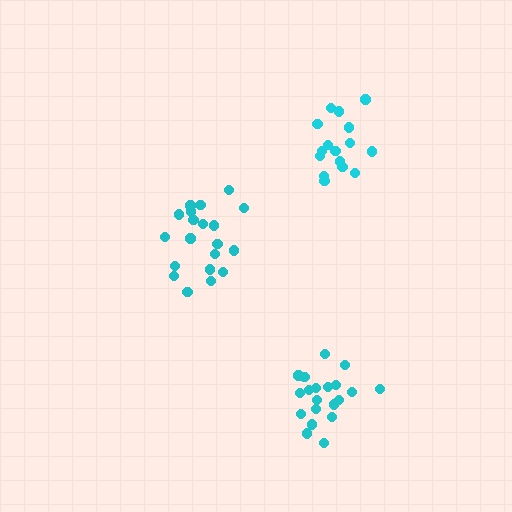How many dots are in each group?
Group 1: 16 dots, Group 2: 20 dots, Group 3: 20 dots (56 total).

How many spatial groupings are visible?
There are 3 spatial groupings.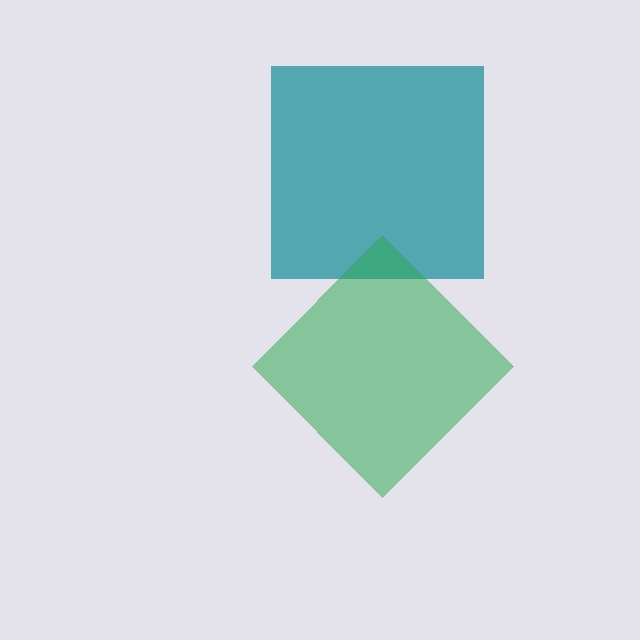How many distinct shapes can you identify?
There are 2 distinct shapes: a teal square, a green diamond.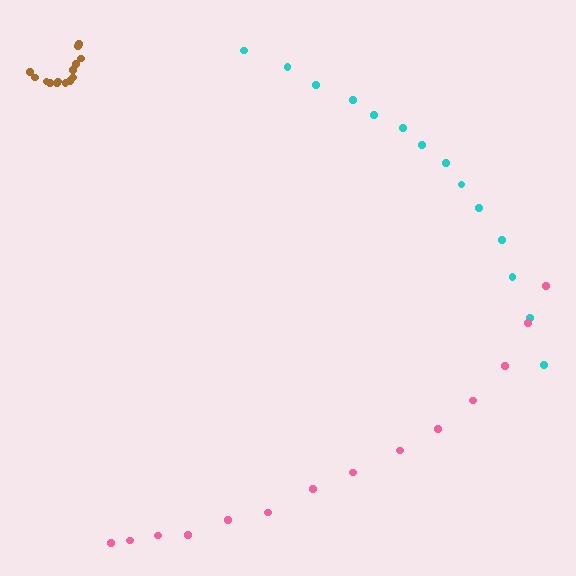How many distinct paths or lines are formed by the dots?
There are 3 distinct paths.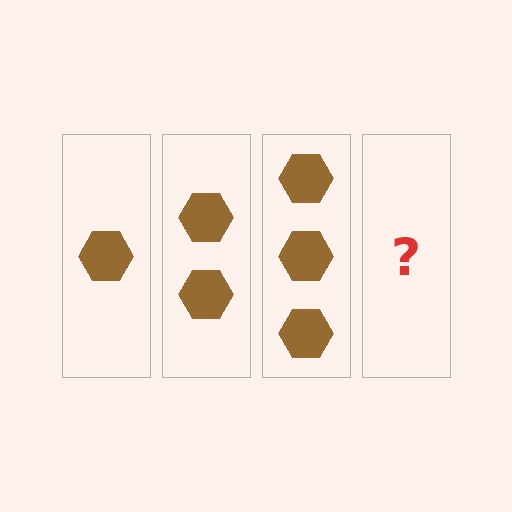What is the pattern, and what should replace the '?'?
The pattern is that each step adds one more hexagon. The '?' should be 4 hexagons.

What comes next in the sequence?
The next element should be 4 hexagons.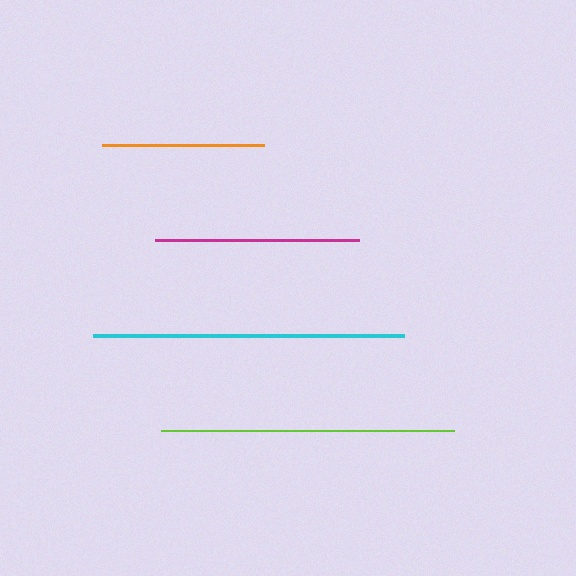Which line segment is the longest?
The cyan line is the longest at approximately 311 pixels.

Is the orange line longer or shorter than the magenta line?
The magenta line is longer than the orange line.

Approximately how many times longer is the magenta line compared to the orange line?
The magenta line is approximately 1.3 times the length of the orange line.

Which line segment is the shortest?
The orange line is the shortest at approximately 161 pixels.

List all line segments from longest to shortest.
From longest to shortest: cyan, lime, magenta, orange.